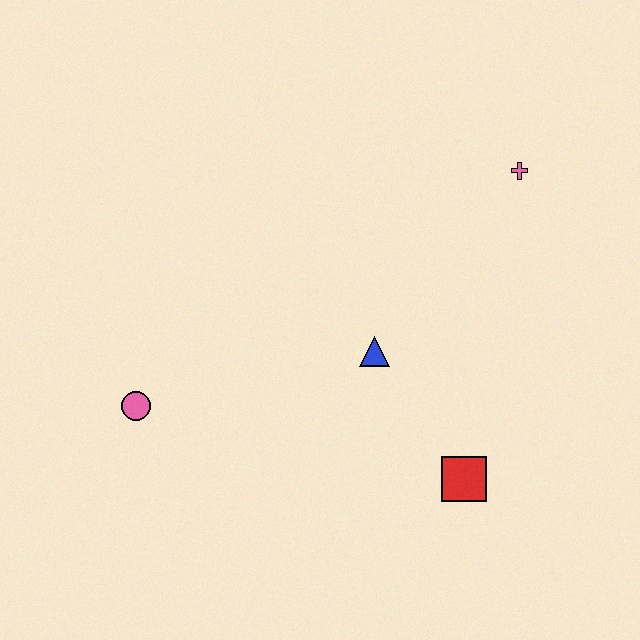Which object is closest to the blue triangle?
The red square is closest to the blue triangle.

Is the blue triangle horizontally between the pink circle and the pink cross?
Yes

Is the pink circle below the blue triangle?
Yes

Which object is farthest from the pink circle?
The pink cross is farthest from the pink circle.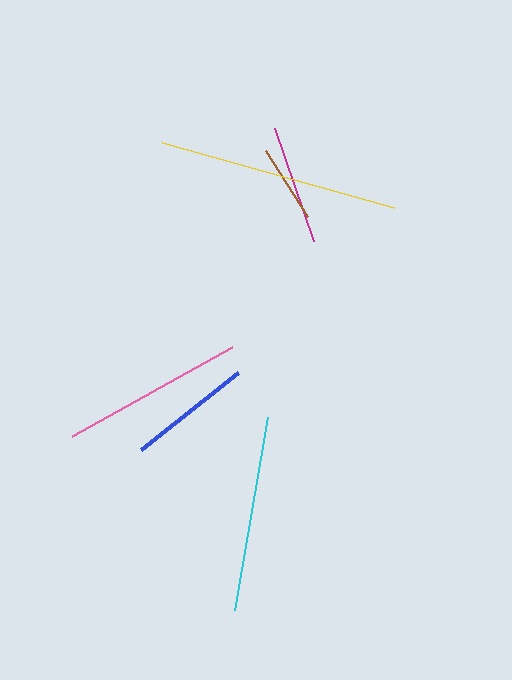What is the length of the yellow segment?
The yellow segment is approximately 241 pixels long.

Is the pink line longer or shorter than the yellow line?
The yellow line is longer than the pink line.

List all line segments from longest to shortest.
From longest to shortest: yellow, cyan, pink, blue, magenta, brown.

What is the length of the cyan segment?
The cyan segment is approximately 196 pixels long.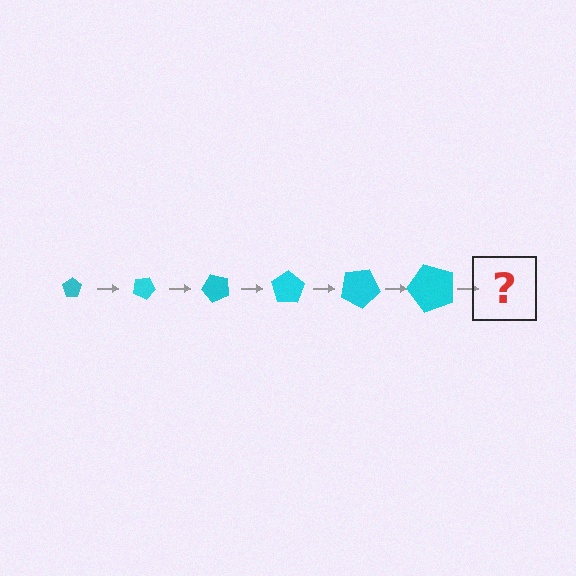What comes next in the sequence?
The next element should be a pentagon, larger than the previous one and rotated 150 degrees from the start.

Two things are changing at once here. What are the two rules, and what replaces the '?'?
The two rules are that the pentagon grows larger each step and it rotates 25 degrees each step. The '?' should be a pentagon, larger than the previous one and rotated 150 degrees from the start.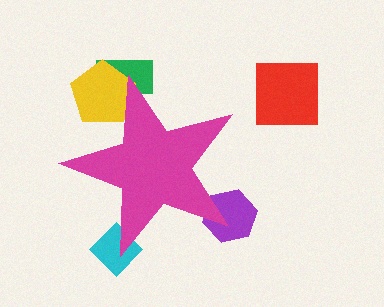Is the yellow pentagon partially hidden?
Yes, the yellow pentagon is partially hidden behind the magenta star.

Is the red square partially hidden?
No, the red square is fully visible.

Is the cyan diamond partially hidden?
Yes, the cyan diamond is partially hidden behind the magenta star.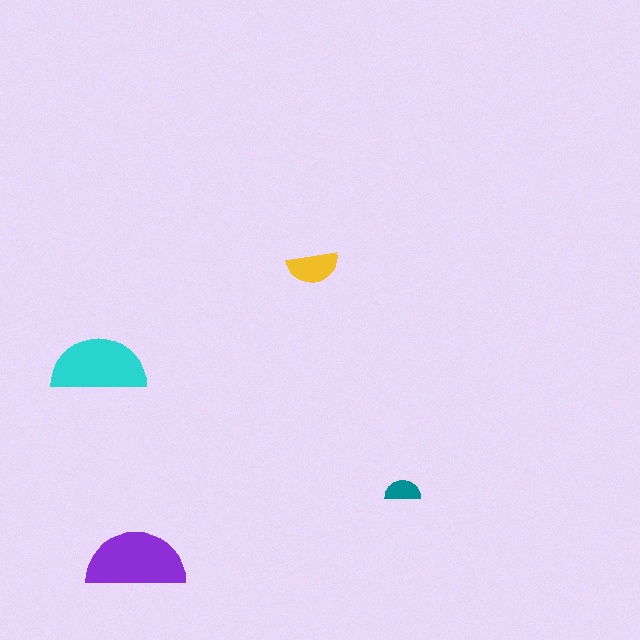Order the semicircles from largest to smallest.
the purple one, the cyan one, the yellow one, the teal one.